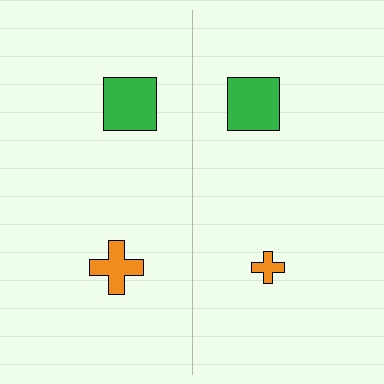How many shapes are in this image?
There are 4 shapes in this image.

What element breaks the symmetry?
The orange cross on the right side has a different size than its mirror counterpart.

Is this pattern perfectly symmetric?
No, the pattern is not perfectly symmetric. The orange cross on the right side has a different size than its mirror counterpart.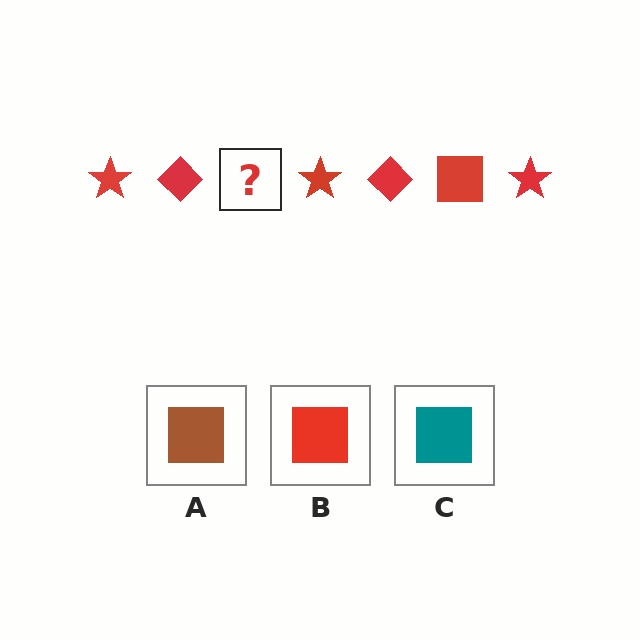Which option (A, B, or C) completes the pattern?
B.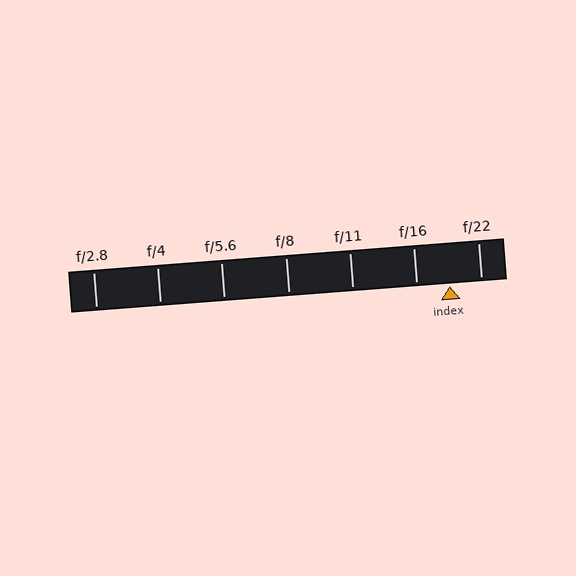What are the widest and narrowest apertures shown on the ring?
The widest aperture shown is f/2.8 and the narrowest is f/22.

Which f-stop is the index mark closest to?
The index mark is closest to f/22.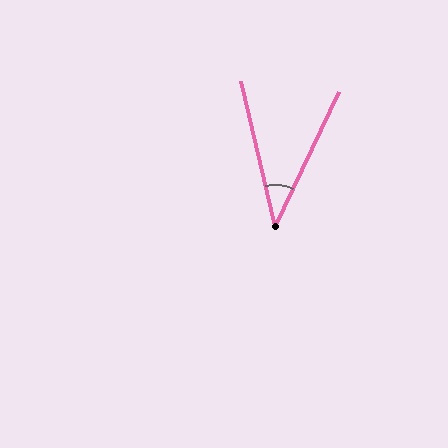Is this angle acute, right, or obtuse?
It is acute.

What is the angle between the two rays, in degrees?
Approximately 39 degrees.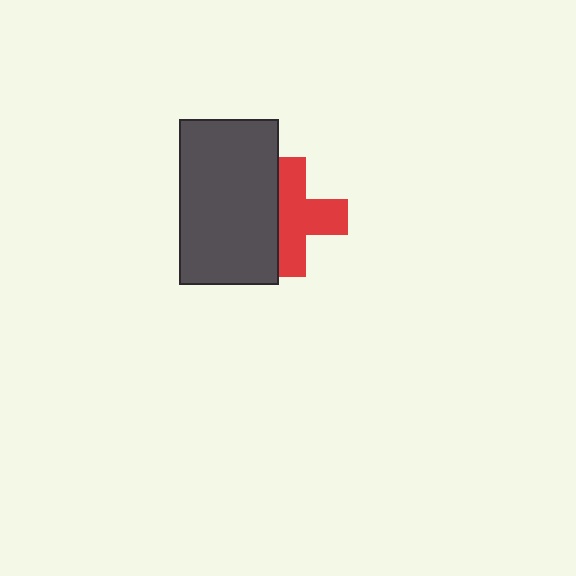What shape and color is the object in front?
The object in front is a dark gray rectangle.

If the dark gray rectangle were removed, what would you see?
You would see the complete red cross.